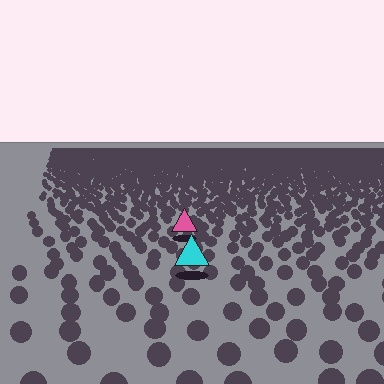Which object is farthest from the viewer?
The pink triangle is farthest from the viewer. It appears smaller and the ground texture around it is denser.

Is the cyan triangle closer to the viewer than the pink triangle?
Yes. The cyan triangle is closer — you can tell from the texture gradient: the ground texture is coarser near it.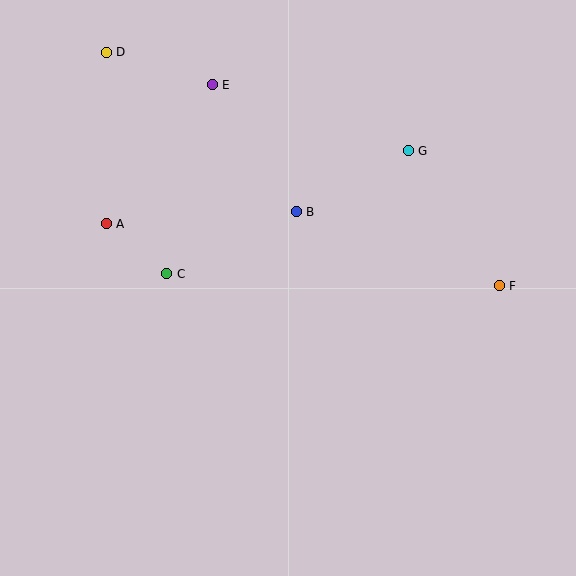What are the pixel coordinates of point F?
Point F is at (499, 286).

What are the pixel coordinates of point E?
Point E is at (212, 85).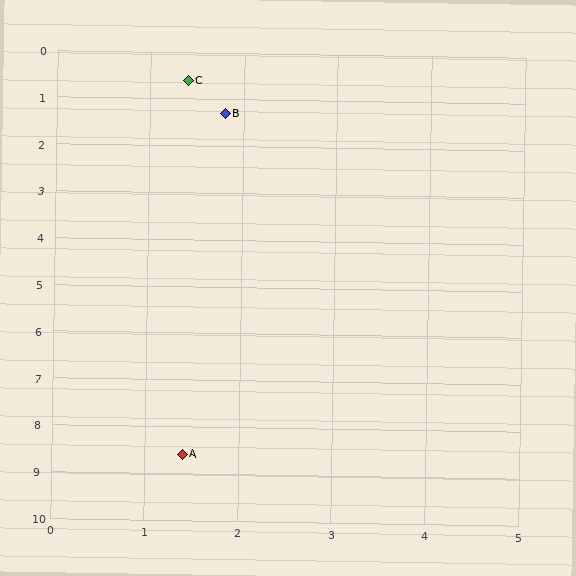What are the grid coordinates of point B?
Point B is at approximately (1.8, 1.3).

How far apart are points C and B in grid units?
Points C and B are about 0.8 grid units apart.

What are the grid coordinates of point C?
Point C is at approximately (1.4, 0.6).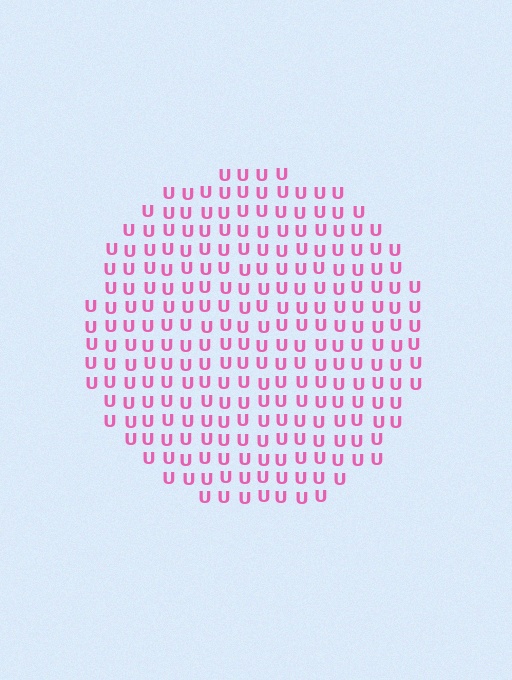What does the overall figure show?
The overall figure shows a circle.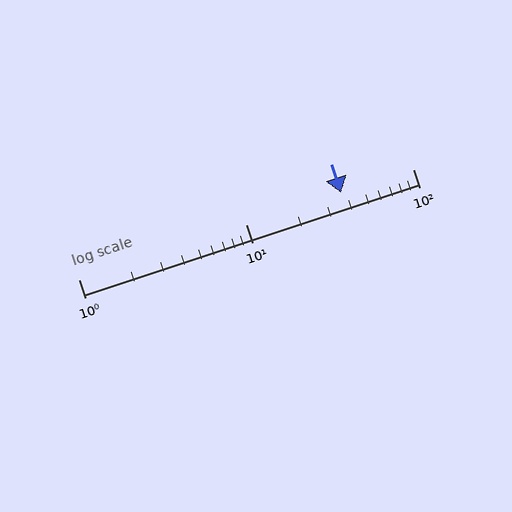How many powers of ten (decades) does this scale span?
The scale spans 2 decades, from 1 to 100.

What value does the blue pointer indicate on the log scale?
The pointer indicates approximately 37.